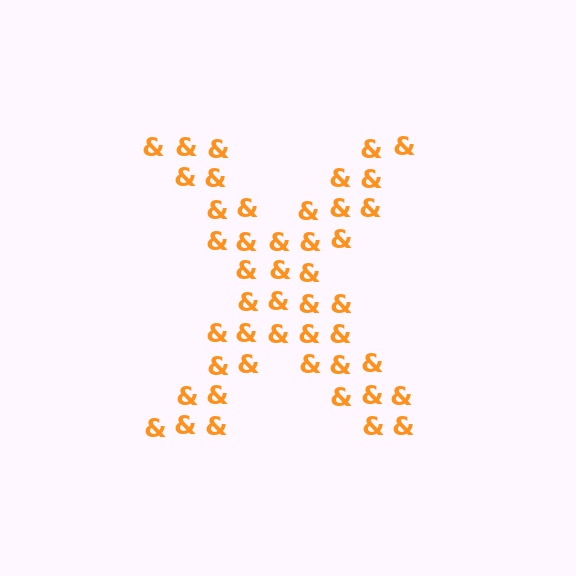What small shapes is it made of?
It is made of small ampersands.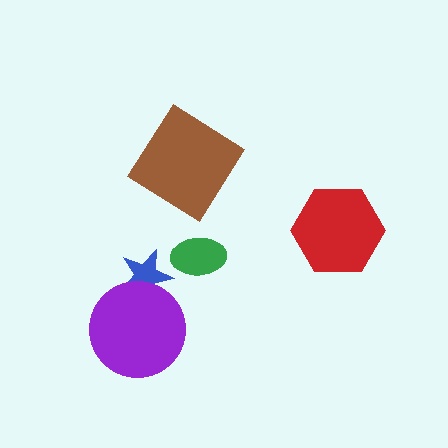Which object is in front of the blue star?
The purple circle is in front of the blue star.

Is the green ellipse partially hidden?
No, no other shape covers it.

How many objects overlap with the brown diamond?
0 objects overlap with the brown diamond.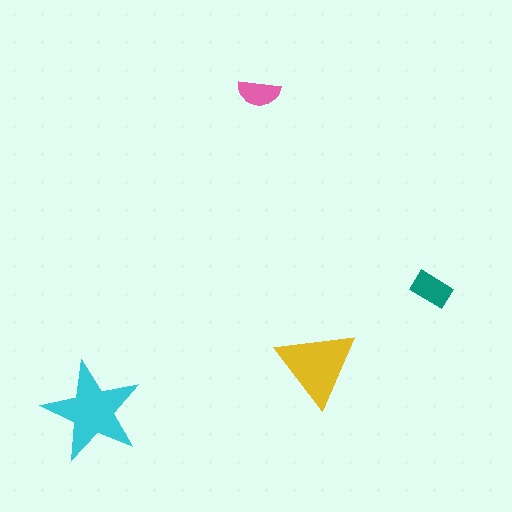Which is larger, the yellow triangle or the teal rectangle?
The yellow triangle.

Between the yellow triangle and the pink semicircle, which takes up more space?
The yellow triangle.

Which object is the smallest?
The pink semicircle.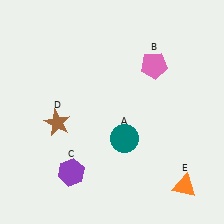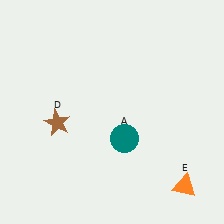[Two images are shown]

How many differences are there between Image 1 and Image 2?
There are 2 differences between the two images.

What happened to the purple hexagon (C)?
The purple hexagon (C) was removed in Image 2. It was in the bottom-left area of Image 1.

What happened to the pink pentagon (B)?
The pink pentagon (B) was removed in Image 2. It was in the top-right area of Image 1.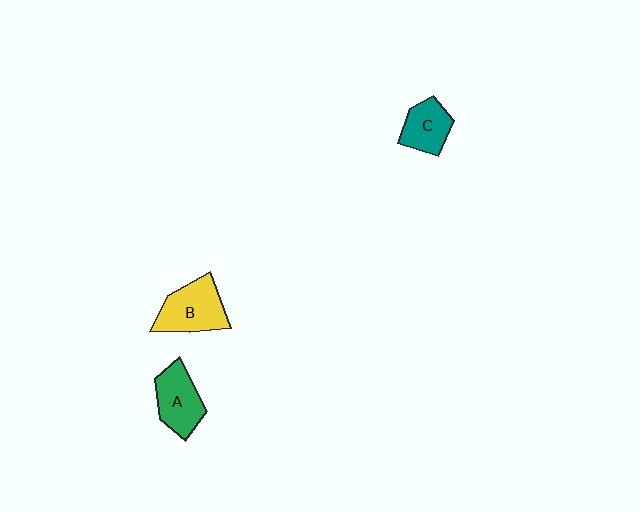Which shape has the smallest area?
Shape C (teal).